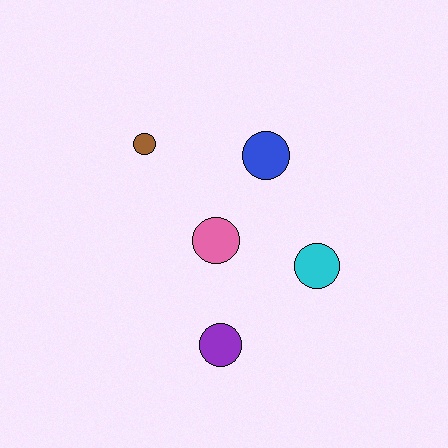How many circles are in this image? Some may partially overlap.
There are 5 circles.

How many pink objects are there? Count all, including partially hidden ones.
There is 1 pink object.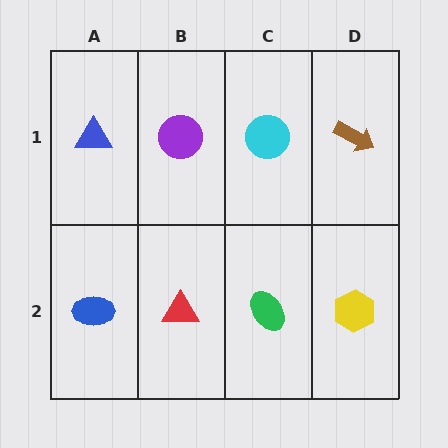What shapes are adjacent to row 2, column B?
A purple circle (row 1, column B), a blue ellipse (row 2, column A), a green ellipse (row 2, column C).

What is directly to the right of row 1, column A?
A purple circle.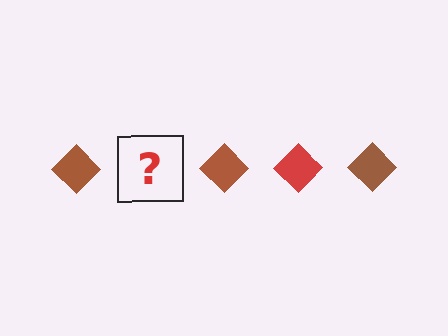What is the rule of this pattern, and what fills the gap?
The rule is that the pattern cycles through brown, red diamonds. The gap should be filled with a red diamond.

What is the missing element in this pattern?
The missing element is a red diamond.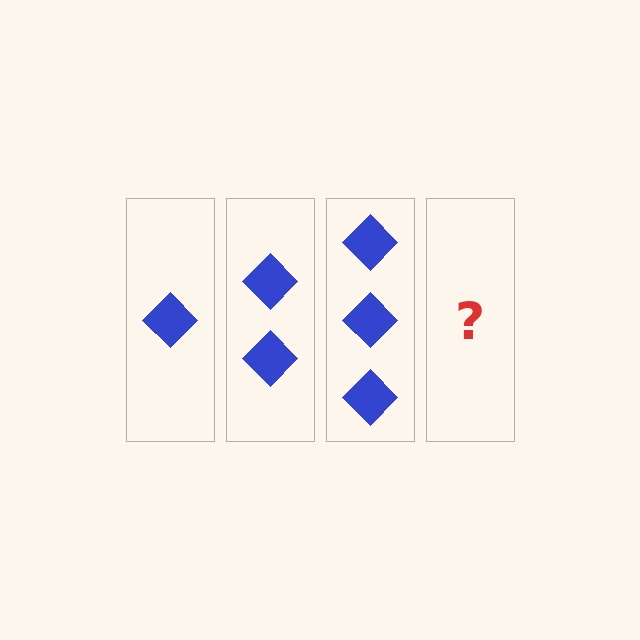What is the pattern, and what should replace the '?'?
The pattern is that each step adds one more diamond. The '?' should be 4 diamonds.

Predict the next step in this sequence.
The next step is 4 diamonds.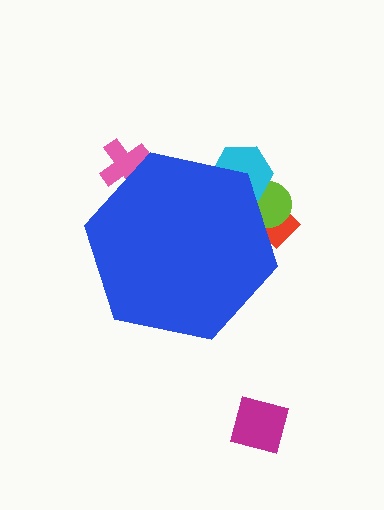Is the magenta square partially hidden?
No, the magenta square is fully visible.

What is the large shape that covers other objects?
A blue hexagon.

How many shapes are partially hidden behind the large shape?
4 shapes are partially hidden.